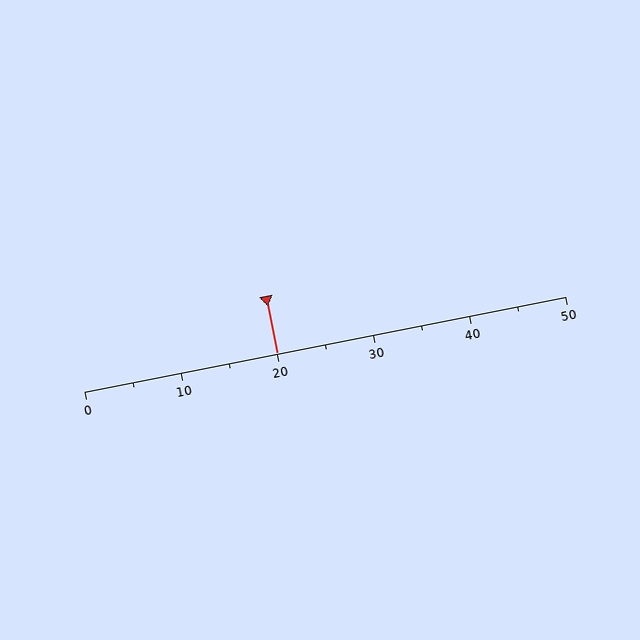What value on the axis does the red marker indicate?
The marker indicates approximately 20.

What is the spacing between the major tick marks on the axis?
The major ticks are spaced 10 apart.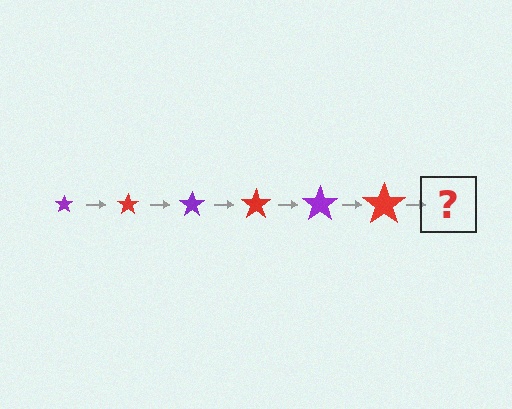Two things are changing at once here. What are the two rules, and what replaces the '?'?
The two rules are that the star grows larger each step and the color cycles through purple and red. The '?' should be a purple star, larger than the previous one.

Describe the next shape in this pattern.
It should be a purple star, larger than the previous one.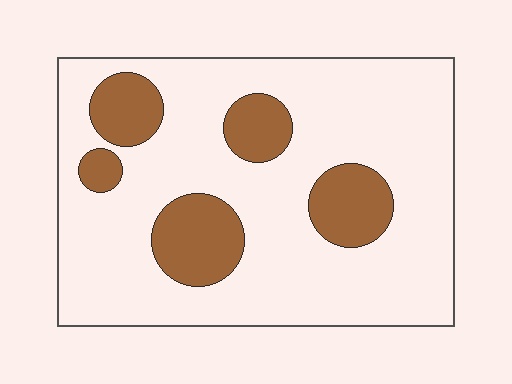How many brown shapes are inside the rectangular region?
5.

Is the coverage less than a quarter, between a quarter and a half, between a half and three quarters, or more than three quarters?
Less than a quarter.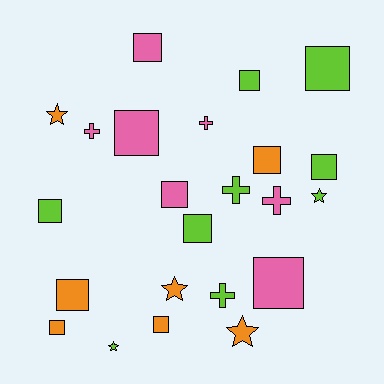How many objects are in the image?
There are 23 objects.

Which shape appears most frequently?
Square, with 13 objects.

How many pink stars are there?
There are no pink stars.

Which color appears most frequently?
Lime, with 9 objects.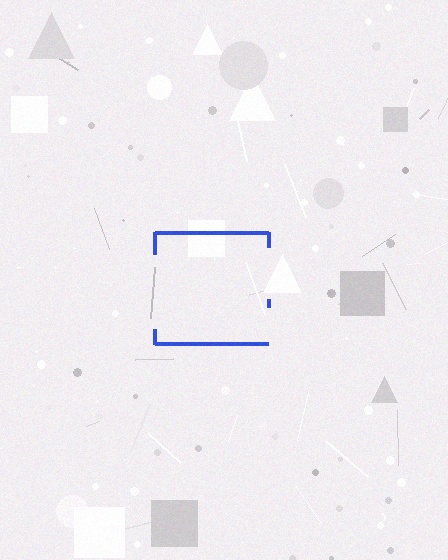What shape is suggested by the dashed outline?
The dashed outline suggests a square.